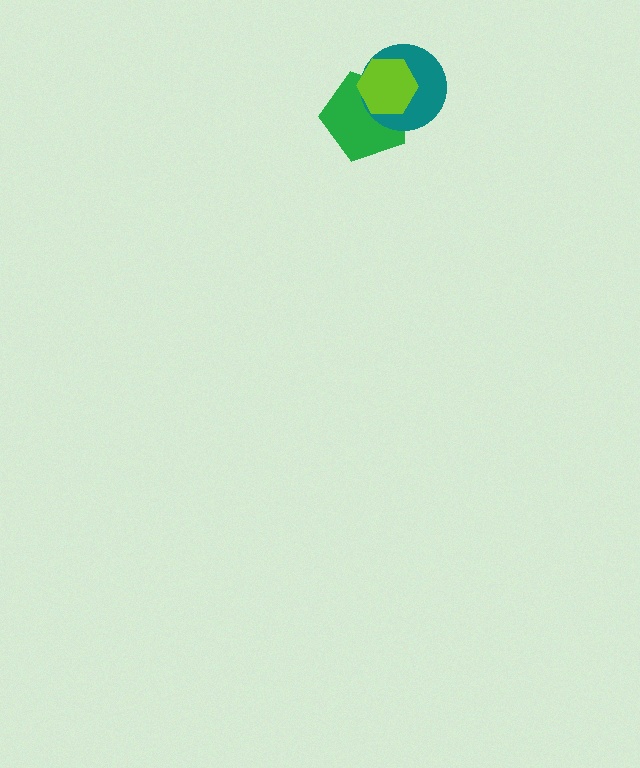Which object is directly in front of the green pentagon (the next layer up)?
The teal circle is directly in front of the green pentagon.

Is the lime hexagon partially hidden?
No, no other shape covers it.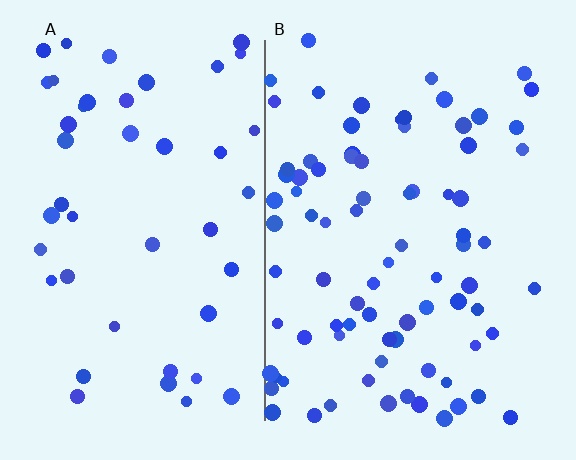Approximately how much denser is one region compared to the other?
Approximately 1.8× — region B over region A.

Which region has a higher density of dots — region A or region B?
B (the right).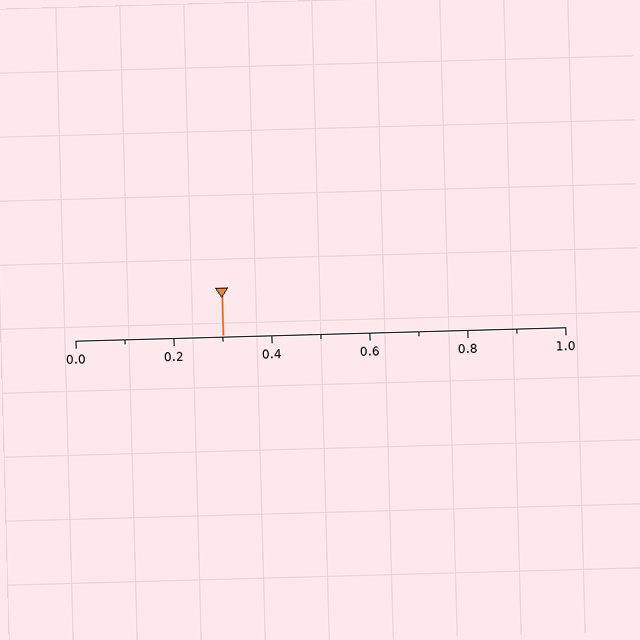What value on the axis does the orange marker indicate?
The marker indicates approximately 0.3.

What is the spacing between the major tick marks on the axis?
The major ticks are spaced 0.2 apart.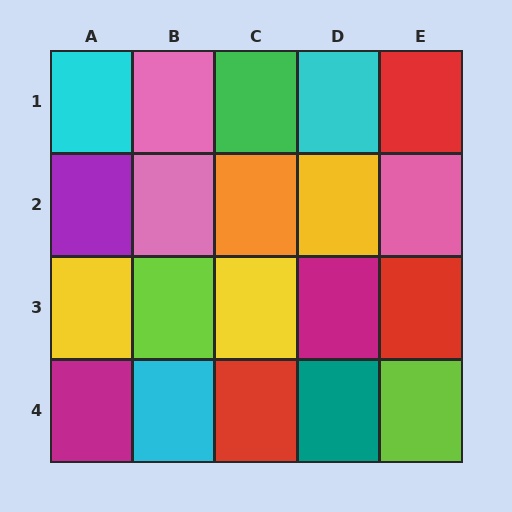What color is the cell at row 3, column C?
Yellow.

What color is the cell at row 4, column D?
Teal.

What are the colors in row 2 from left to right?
Purple, pink, orange, yellow, pink.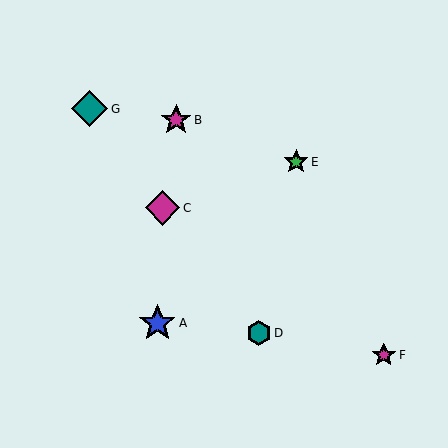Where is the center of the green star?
The center of the green star is at (296, 162).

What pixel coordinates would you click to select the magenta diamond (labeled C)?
Click at (163, 208) to select the magenta diamond C.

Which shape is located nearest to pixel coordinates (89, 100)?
The teal diamond (labeled G) at (90, 109) is nearest to that location.